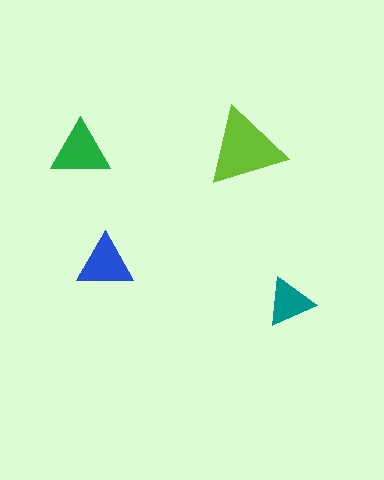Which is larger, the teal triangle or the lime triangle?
The lime one.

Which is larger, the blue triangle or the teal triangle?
The blue one.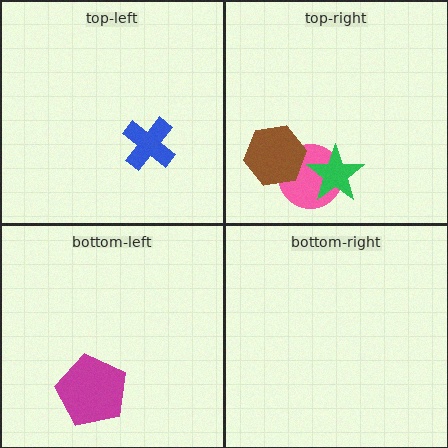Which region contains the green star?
The top-right region.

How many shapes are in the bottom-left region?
1.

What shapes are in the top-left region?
The blue cross.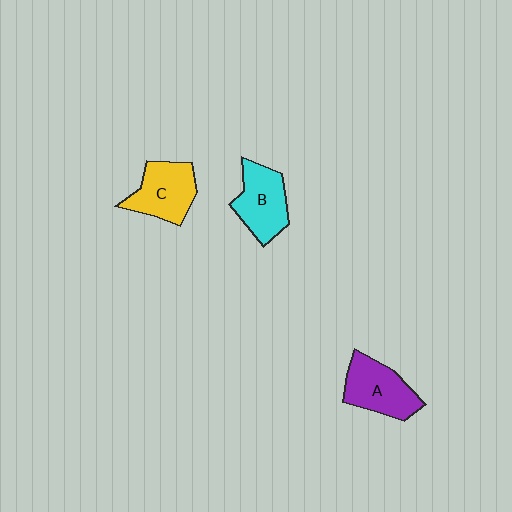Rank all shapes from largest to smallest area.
From largest to smallest: A (purple), C (yellow), B (cyan).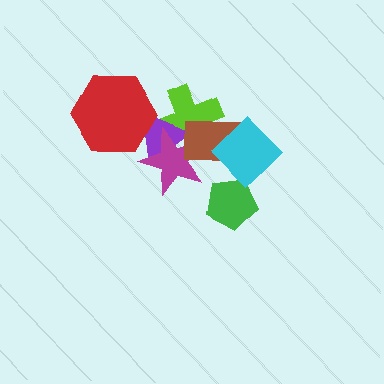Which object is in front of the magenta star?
The brown rectangle is in front of the magenta star.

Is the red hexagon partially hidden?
No, no other shape covers it.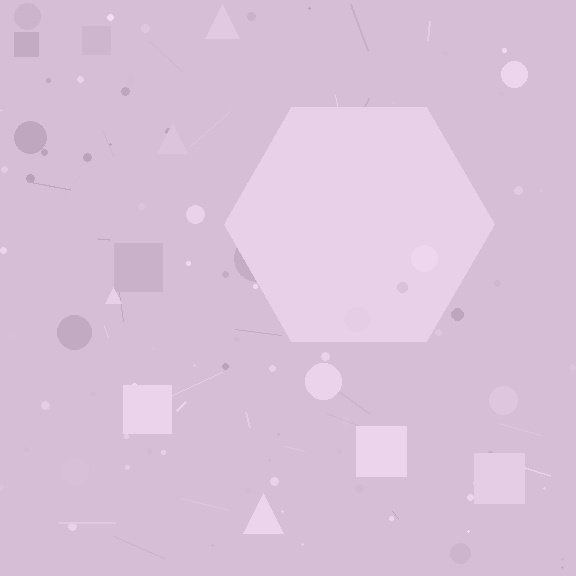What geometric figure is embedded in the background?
A hexagon is embedded in the background.